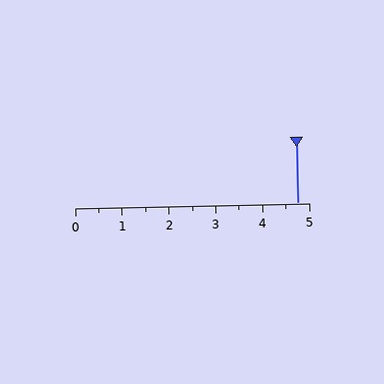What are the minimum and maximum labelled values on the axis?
The axis runs from 0 to 5.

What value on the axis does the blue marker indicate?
The marker indicates approximately 4.8.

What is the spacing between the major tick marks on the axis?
The major ticks are spaced 1 apart.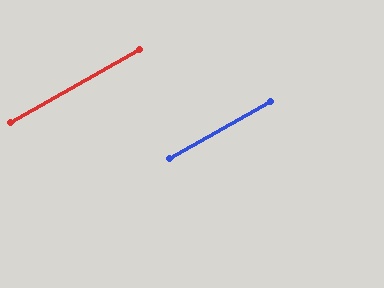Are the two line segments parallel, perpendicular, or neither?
Parallel — their directions differ by only 0.4°.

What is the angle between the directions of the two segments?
Approximately 0 degrees.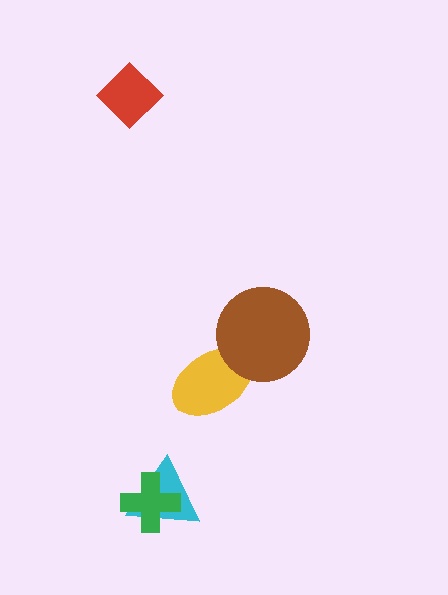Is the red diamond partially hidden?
No, no other shape covers it.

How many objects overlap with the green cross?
1 object overlaps with the green cross.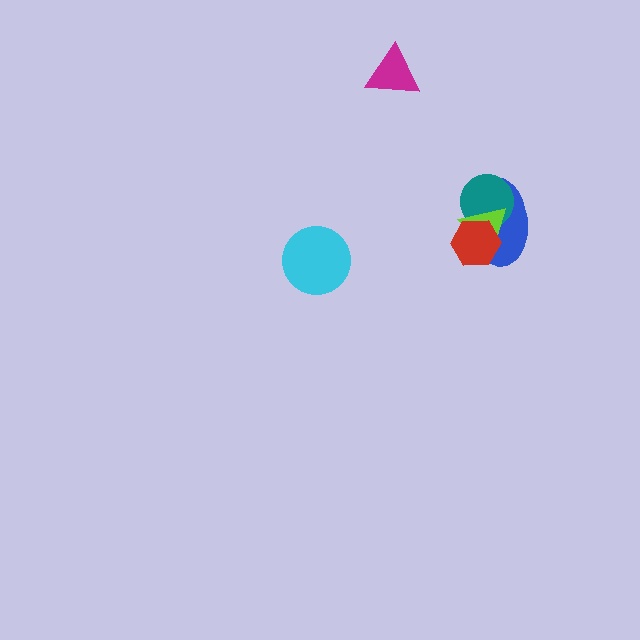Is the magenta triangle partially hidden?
No, no other shape covers it.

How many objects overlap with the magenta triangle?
0 objects overlap with the magenta triangle.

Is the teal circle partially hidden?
Yes, it is partially covered by another shape.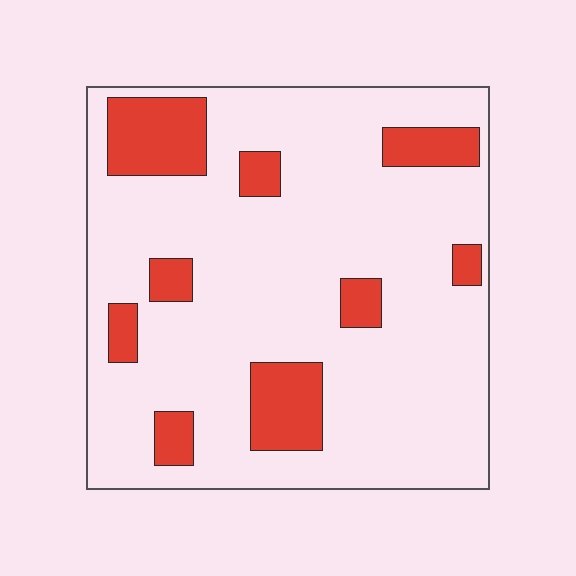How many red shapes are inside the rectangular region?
9.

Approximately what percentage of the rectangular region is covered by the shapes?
Approximately 20%.